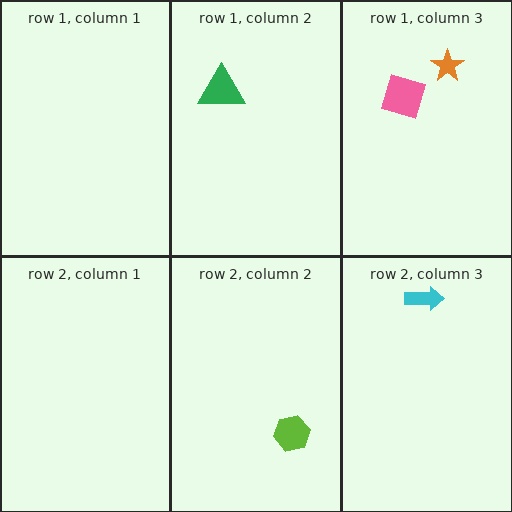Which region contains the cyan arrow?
The row 2, column 3 region.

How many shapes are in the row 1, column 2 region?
1.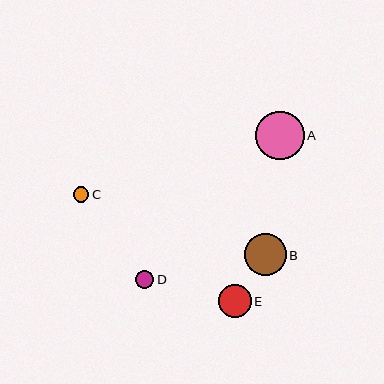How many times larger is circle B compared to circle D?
Circle B is approximately 2.3 times the size of circle D.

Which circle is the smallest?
Circle C is the smallest with a size of approximately 15 pixels.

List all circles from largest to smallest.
From largest to smallest: A, B, E, D, C.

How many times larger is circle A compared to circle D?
Circle A is approximately 2.7 times the size of circle D.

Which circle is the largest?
Circle A is the largest with a size of approximately 48 pixels.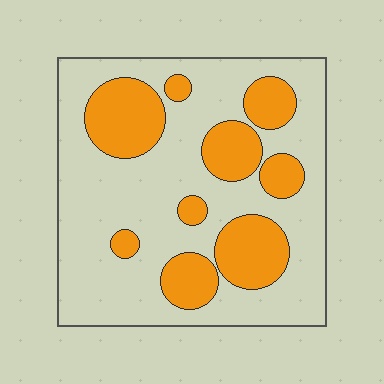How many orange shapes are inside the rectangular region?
9.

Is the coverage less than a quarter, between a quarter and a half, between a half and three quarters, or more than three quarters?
Between a quarter and a half.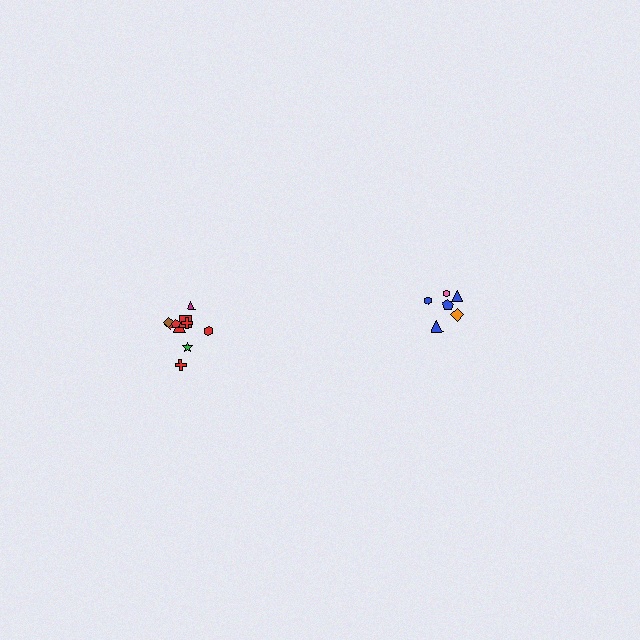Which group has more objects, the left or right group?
The left group.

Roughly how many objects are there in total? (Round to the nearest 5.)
Roughly 15 objects in total.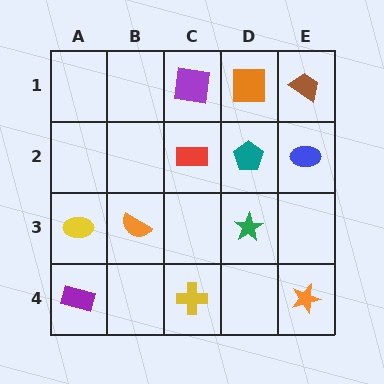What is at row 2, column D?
A teal pentagon.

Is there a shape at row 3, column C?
No, that cell is empty.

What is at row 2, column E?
A blue ellipse.